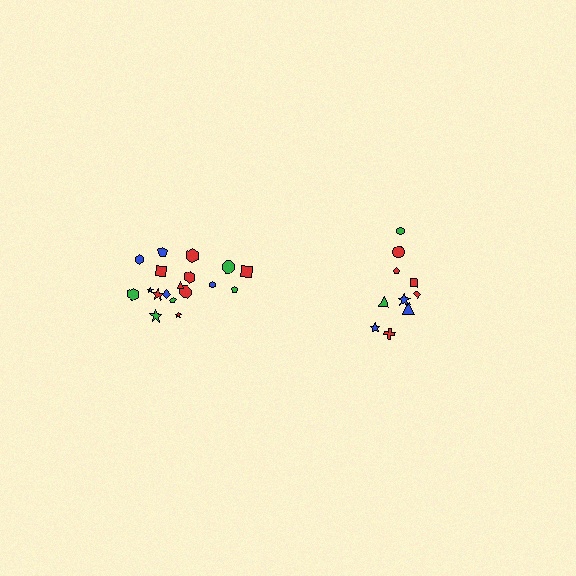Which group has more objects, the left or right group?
The left group.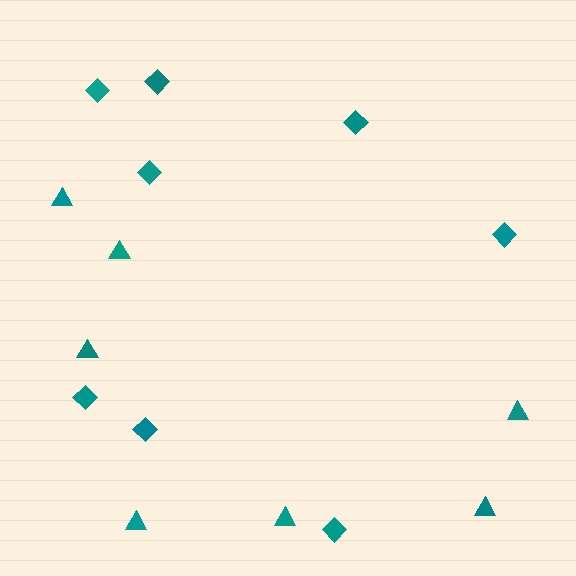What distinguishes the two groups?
There are 2 groups: one group of triangles (7) and one group of diamonds (8).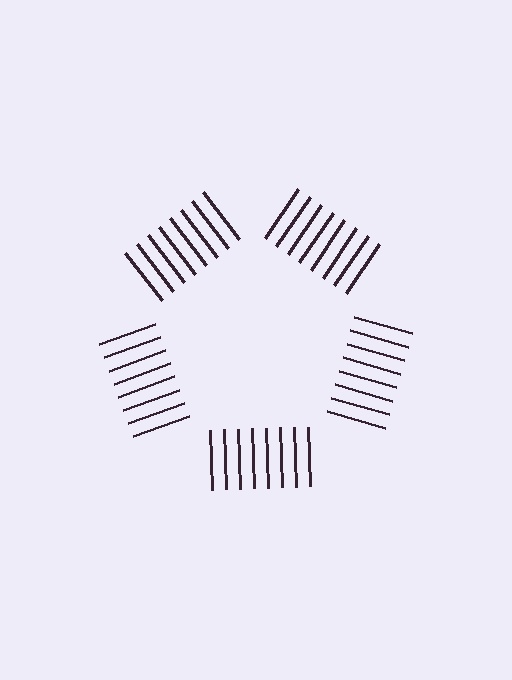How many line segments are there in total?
40 — 8 along each of the 5 edges.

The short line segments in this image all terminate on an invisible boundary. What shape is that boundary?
An illusory pentagon — the line segments terminate on its edges but no continuous stroke is drawn.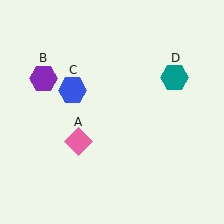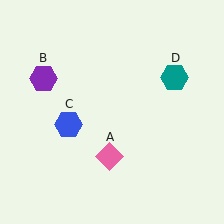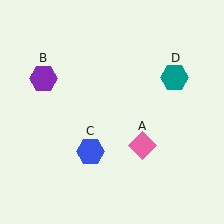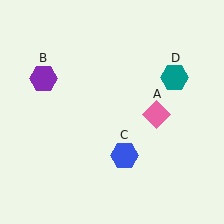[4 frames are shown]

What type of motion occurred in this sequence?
The pink diamond (object A), blue hexagon (object C) rotated counterclockwise around the center of the scene.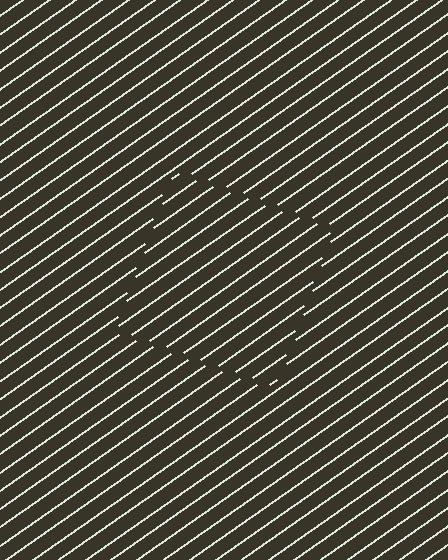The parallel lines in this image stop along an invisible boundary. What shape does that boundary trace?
An illusory square. The interior of the shape contains the same grating, shifted by half a period — the contour is defined by the phase discontinuity where line-ends from the inner and outer gratings abut.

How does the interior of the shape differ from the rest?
The interior of the shape contains the same grating, shifted by half a period — the contour is defined by the phase discontinuity where line-ends from the inner and outer gratings abut.